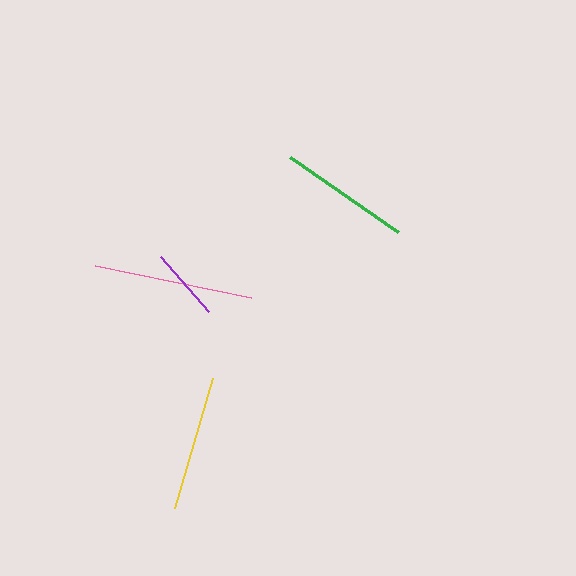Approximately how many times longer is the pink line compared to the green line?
The pink line is approximately 1.2 times the length of the green line.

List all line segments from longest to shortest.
From longest to shortest: pink, yellow, green, purple.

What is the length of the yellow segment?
The yellow segment is approximately 136 pixels long.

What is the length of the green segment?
The green segment is approximately 132 pixels long.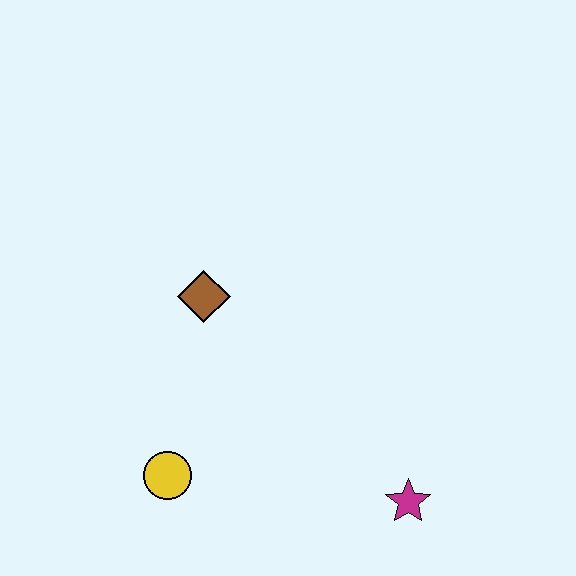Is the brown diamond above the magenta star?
Yes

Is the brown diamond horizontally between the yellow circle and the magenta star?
Yes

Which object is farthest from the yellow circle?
The magenta star is farthest from the yellow circle.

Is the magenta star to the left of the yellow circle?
No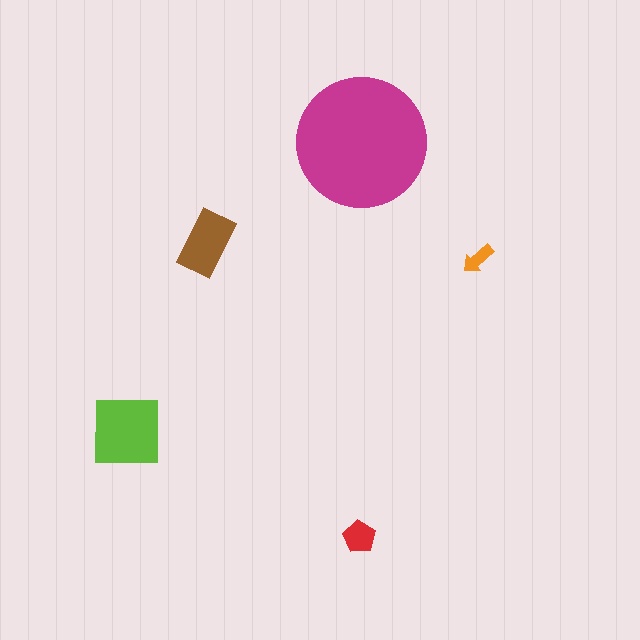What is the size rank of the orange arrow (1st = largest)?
5th.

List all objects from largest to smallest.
The magenta circle, the lime square, the brown rectangle, the red pentagon, the orange arrow.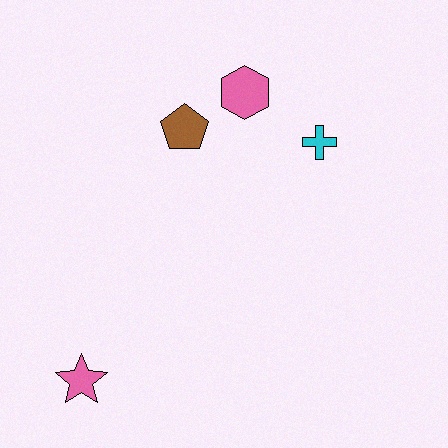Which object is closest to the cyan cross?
The pink hexagon is closest to the cyan cross.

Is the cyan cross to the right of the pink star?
Yes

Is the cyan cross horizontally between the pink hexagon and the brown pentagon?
No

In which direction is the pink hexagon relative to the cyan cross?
The pink hexagon is to the left of the cyan cross.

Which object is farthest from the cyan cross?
The pink star is farthest from the cyan cross.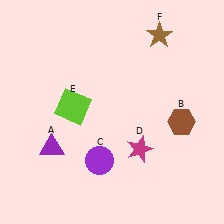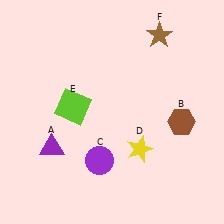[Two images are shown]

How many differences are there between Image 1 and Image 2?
There is 1 difference between the two images.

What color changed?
The star (D) changed from magenta in Image 1 to yellow in Image 2.